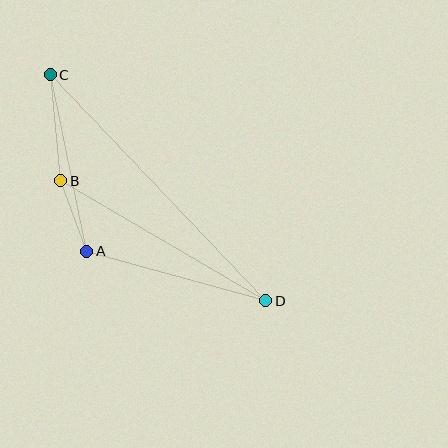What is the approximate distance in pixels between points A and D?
The distance between A and D is approximately 186 pixels.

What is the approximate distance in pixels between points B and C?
The distance between B and C is approximately 106 pixels.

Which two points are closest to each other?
Points A and B are closest to each other.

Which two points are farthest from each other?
Points C and D are farthest from each other.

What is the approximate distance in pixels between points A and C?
The distance between A and C is approximately 180 pixels.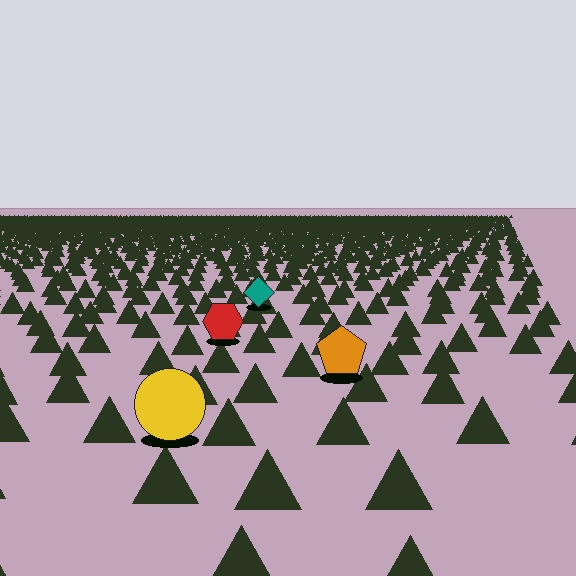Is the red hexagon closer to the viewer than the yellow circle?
No. The yellow circle is closer — you can tell from the texture gradient: the ground texture is coarser near it.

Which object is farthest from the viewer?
The teal diamond is farthest from the viewer. It appears smaller and the ground texture around it is denser.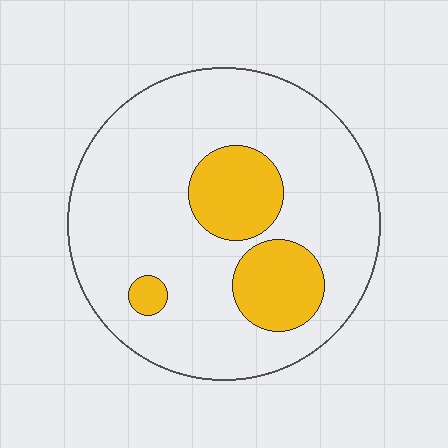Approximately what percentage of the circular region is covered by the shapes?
Approximately 20%.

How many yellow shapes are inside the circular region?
3.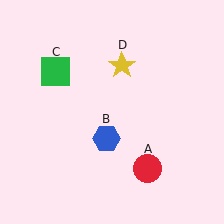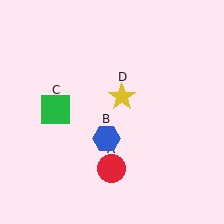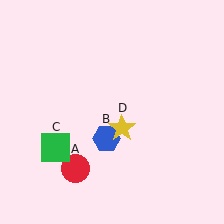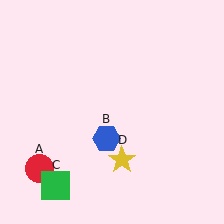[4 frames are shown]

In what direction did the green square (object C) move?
The green square (object C) moved down.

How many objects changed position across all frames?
3 objects changed position: red circle (object A), green square (object C), yellow star (object D).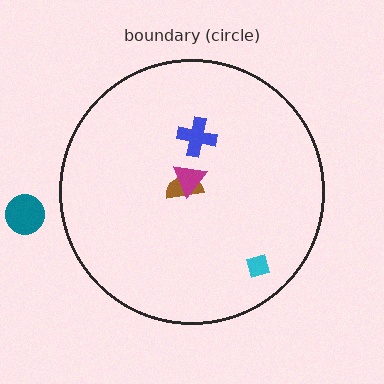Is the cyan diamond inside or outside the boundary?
Inside.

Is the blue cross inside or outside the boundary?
Inside.